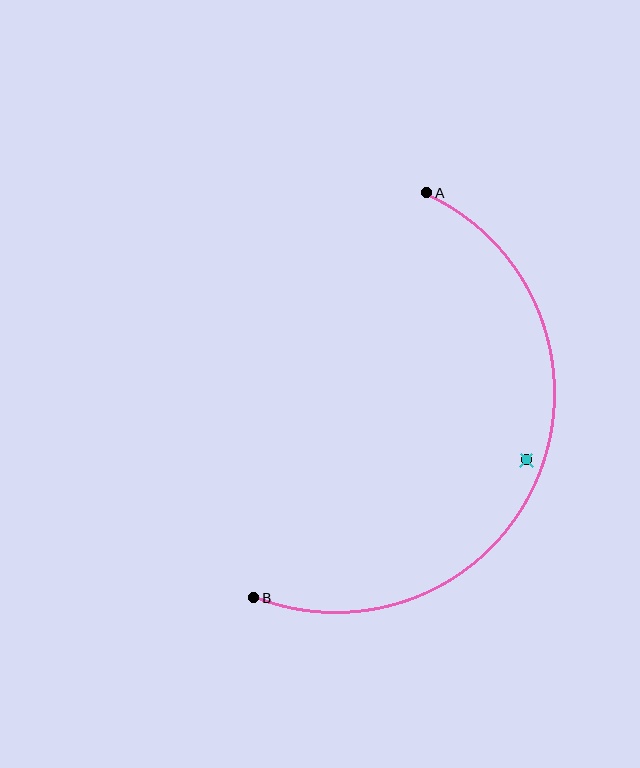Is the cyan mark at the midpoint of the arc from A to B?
No — the cyan mark does not lie on the arc at all. It sits slightly inside the curve.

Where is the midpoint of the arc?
The arc midpoint is the point on the curve farthest from the straight line joining A and B. It sits to the right of that line.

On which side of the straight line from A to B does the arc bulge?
The arc bulges to the right of the straight line connecting A and B.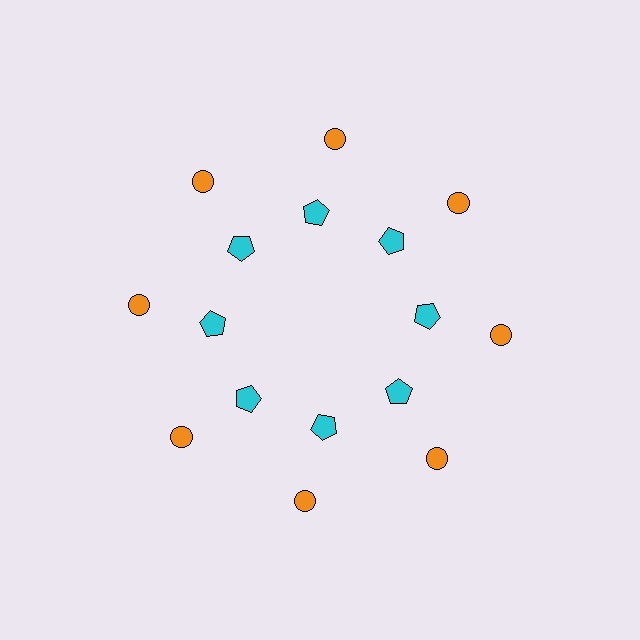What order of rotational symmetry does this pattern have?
This pattern has 8-fold rotational symmetry.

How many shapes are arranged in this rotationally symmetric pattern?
There are 16 shapes, arranged in 8 groups of 2.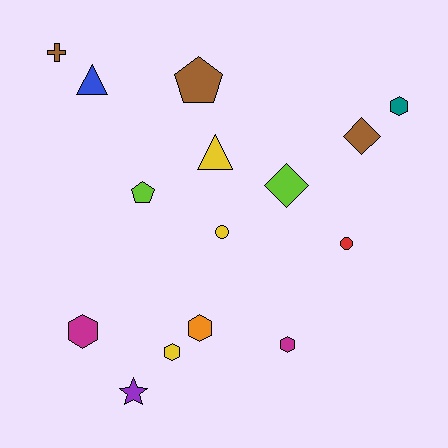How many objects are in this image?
There are 15 objects.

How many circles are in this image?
There are 2 circles.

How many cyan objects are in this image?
There are no cyan objects.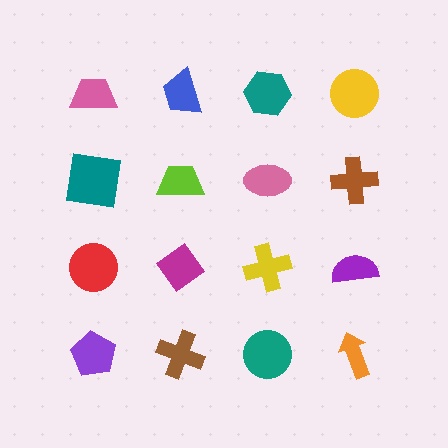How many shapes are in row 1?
4 shapes.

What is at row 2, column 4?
A brown cross.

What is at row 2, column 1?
A teal square.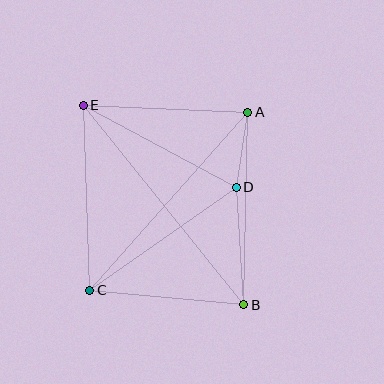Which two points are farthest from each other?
Points B and E are farthest from each other.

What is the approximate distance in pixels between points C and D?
The distance between C and D is approximately 179 pixels.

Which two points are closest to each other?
Points A and D are closest to each other.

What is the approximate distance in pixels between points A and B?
The distance between A and B is approximately 193 pixels.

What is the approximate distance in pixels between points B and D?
The distance between B and D is approximately 117 pixels.